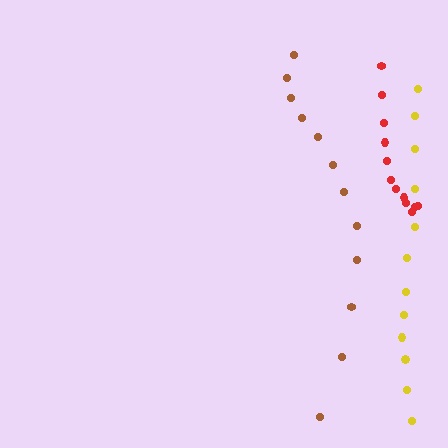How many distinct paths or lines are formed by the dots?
There are 3 distinct paths.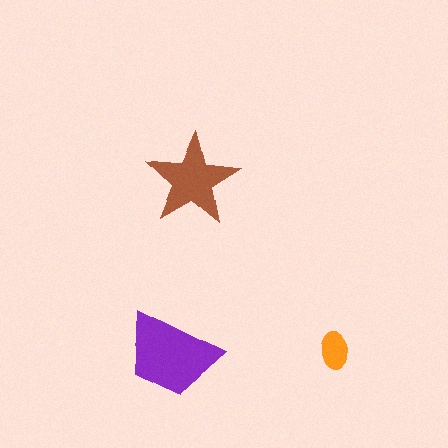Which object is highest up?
The brown star is topmost.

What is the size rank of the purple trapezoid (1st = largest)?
1st.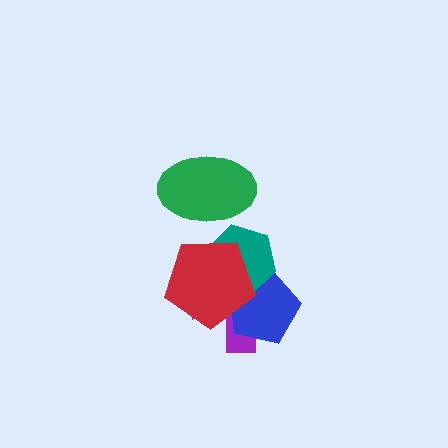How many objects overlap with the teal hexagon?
3 objects overlap with the teal hexagon.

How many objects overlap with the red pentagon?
3 objects overlap with the red pentagon.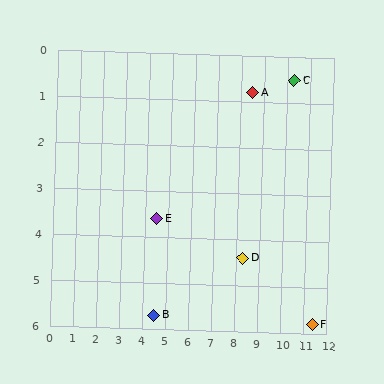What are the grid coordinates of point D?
Point D is at approximately (8.3, 4.4).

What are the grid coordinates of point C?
Point C is at approximately (10.3, 0.5).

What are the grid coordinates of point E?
Point E is at approximately (4.5, 3.6).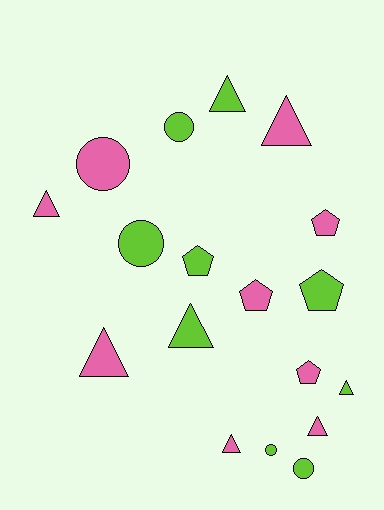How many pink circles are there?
There is 1 pink circle.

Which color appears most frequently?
Lime, with 9 objects.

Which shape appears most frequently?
Triangle, with 8 objects.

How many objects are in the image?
There are 18 objects.